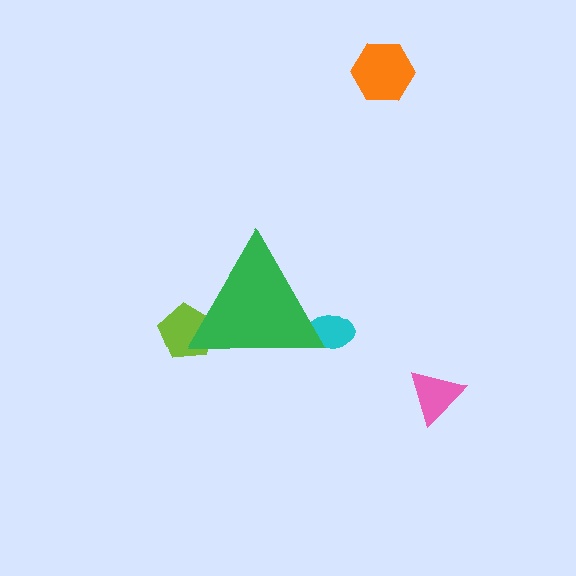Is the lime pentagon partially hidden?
Yes, the lime pentagon is partially hidden behind the green triangle.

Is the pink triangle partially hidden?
No, the pink triangle is fully visible.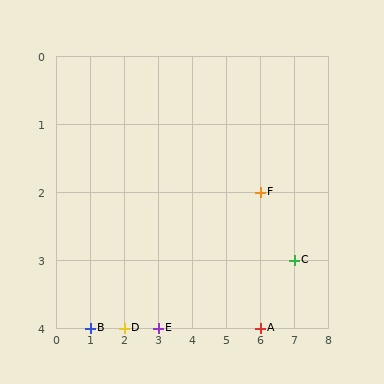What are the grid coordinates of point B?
Point B is at grid coordinates (1, 4).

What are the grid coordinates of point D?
Point D is at grid coordinates (2, 4).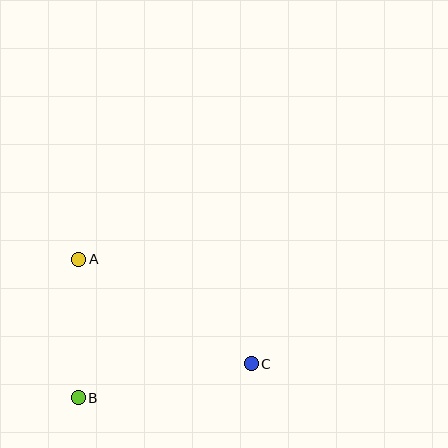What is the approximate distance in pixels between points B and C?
The distance between B and C is approximately 176 pixels.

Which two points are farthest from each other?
Points A and C are farthest from each other.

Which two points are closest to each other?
Points A and B are closest to each other.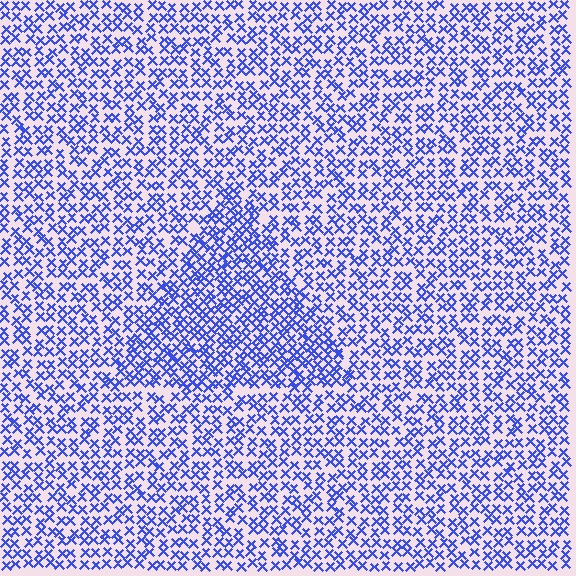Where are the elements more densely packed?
The elements are more densely packed inside the triangle boundary.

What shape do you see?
I see a triangle.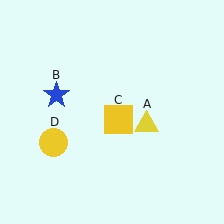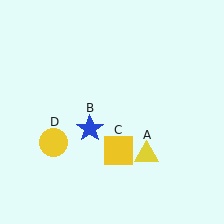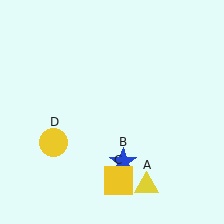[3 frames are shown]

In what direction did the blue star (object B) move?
The blue star (object B) moved down and to the right.